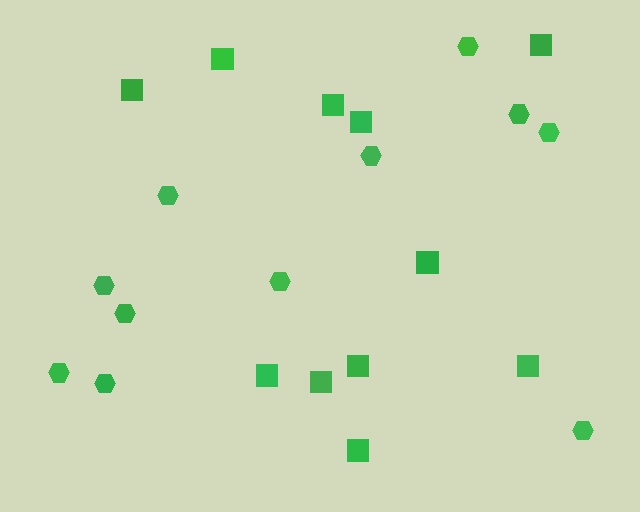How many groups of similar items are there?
There are 2 groups: one group of squares (11) and one group of hexagons (11).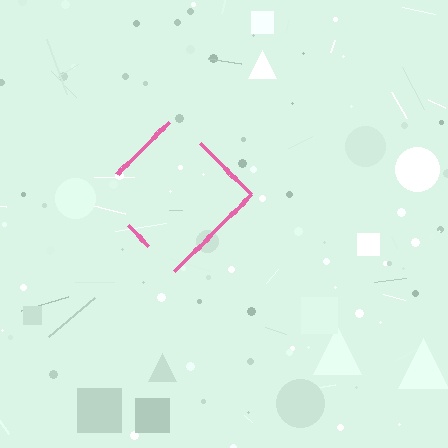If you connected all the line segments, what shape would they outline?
They would outline a diamond.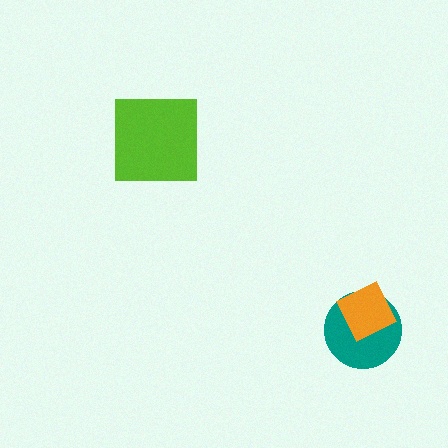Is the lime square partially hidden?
No, no other shape covers it.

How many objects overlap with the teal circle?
1 object overlaps with the teal circle.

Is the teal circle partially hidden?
Yes, it is partially covered by another shape.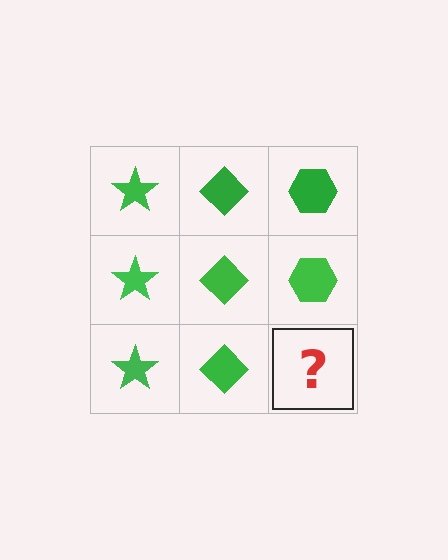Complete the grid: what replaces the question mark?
The question mark should be replaced with a green hexagon.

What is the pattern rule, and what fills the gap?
The rule is that each column has a consistent shape. The gap should be filled with a green hexagon.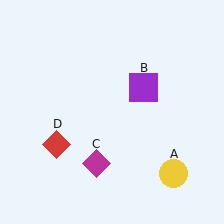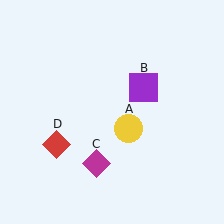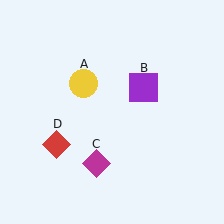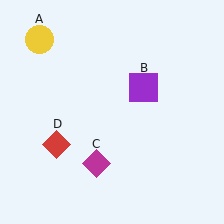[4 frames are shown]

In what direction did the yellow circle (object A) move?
The yellow circle (object A) moved up and to the left.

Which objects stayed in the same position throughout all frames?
Purple square (object B) and magenta diamond (object C) and red diamond (object D) remained stationary.